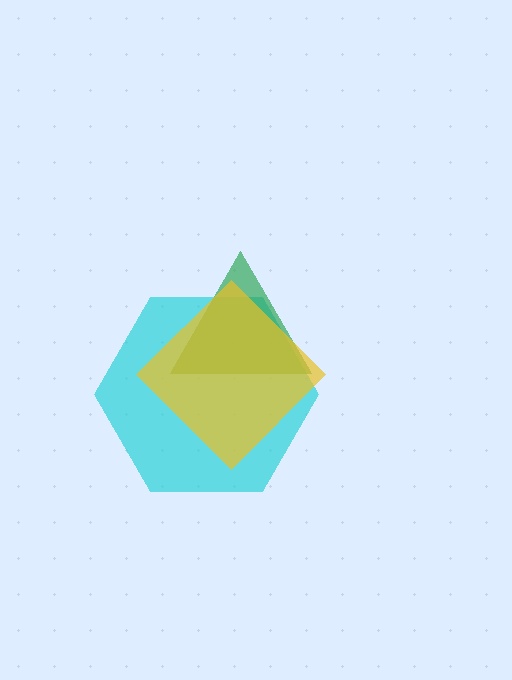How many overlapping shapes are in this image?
There are 3 overlapping shapes in the image.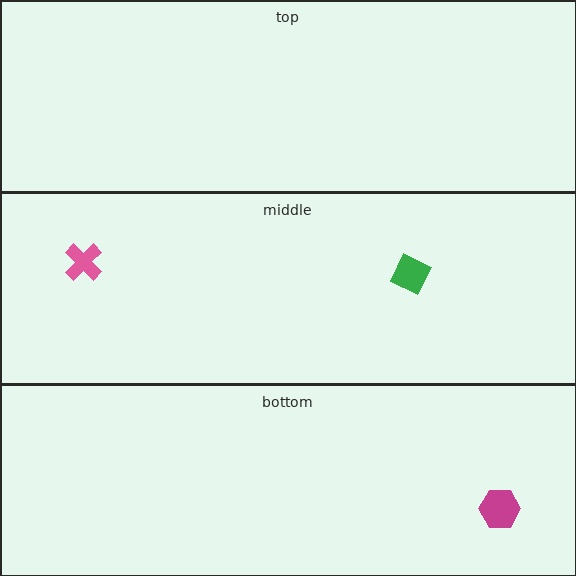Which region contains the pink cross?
The middle region.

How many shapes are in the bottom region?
1.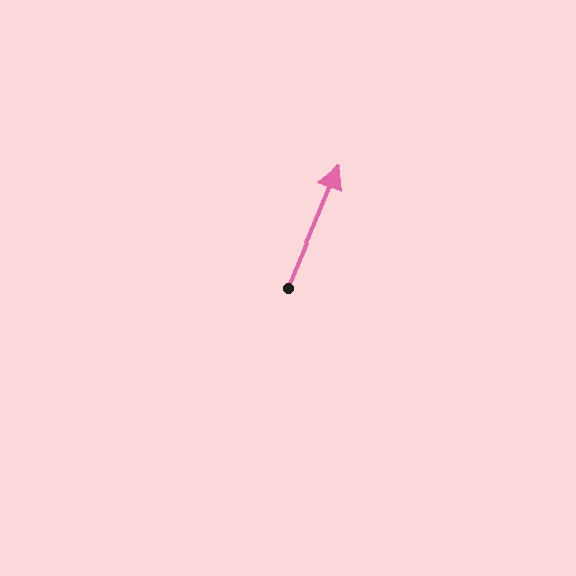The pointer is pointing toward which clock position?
Roughly 1 o'clock.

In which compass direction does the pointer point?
Northeast.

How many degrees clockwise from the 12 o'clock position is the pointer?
Approximately 23 degrees.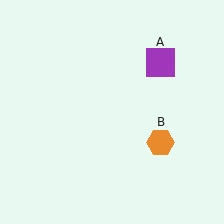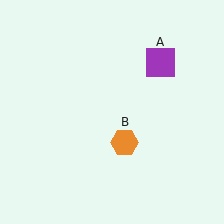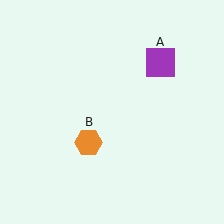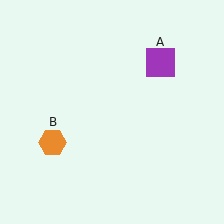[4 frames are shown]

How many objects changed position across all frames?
1 object changed position: orange hexagon (object B).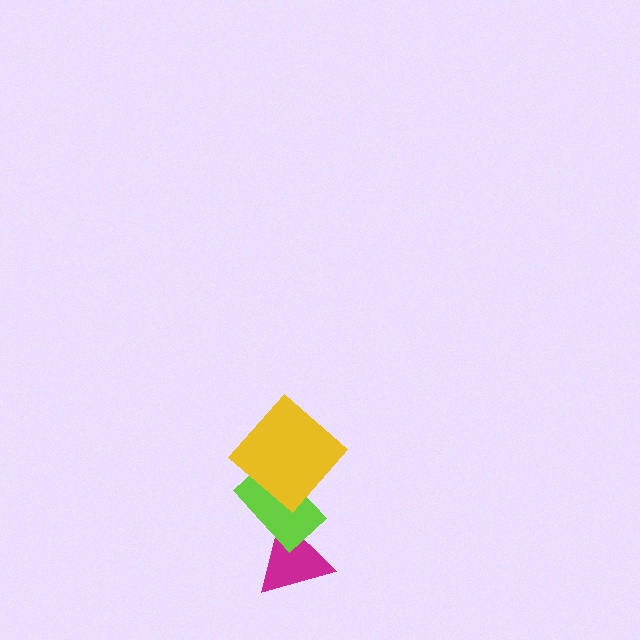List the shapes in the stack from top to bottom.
From top to bottom: the yellow diamond, the lime rectangle, the magenta triangle.